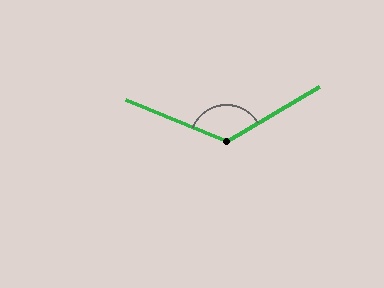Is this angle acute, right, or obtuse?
It is obtuse.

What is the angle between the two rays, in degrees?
Approximately 127 degrees.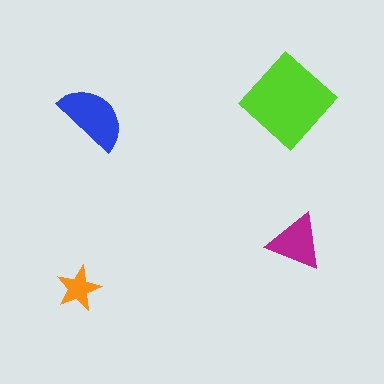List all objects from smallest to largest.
The orange star, the magenta triangle, the blue semicircle, the lime diamond.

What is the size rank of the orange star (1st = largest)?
4th.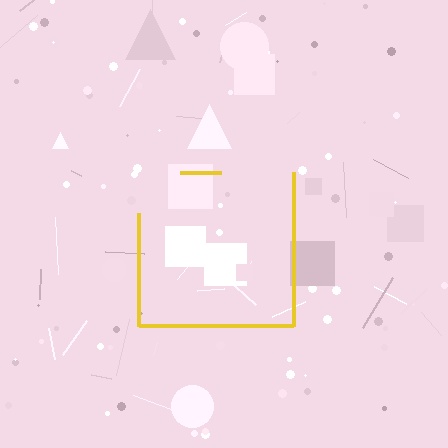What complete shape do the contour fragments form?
The contour fragments form a square.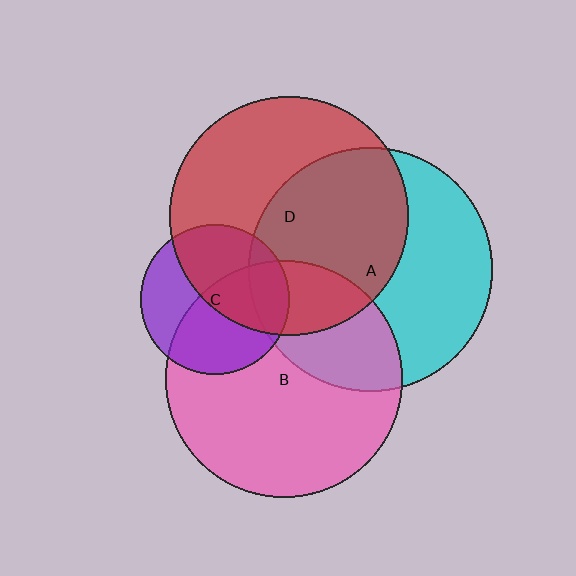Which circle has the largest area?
Circle A (cyan).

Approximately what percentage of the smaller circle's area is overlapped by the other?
Approximately 50%.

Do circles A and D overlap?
Yes.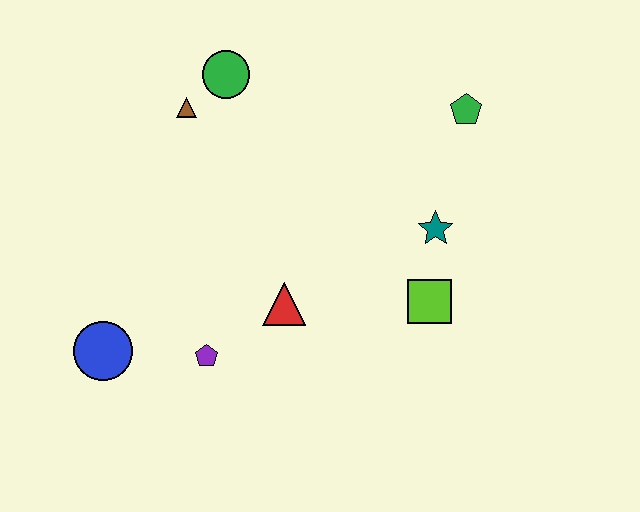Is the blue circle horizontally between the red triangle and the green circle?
No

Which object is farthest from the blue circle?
The green pentagon is farthest from the blue circle.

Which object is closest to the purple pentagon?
The red triangle is closest to the purple pentagon.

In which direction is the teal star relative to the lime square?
The teal star is above the lime square.